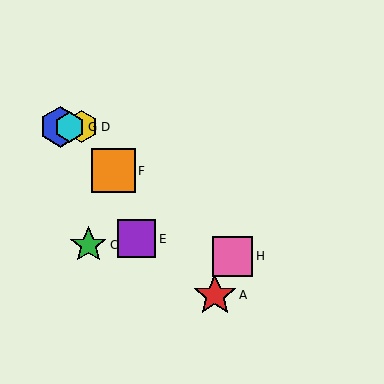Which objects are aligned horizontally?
Objects B, D, G are aligned horizontally.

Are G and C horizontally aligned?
No, G is at y≈127 and C is at y≈245.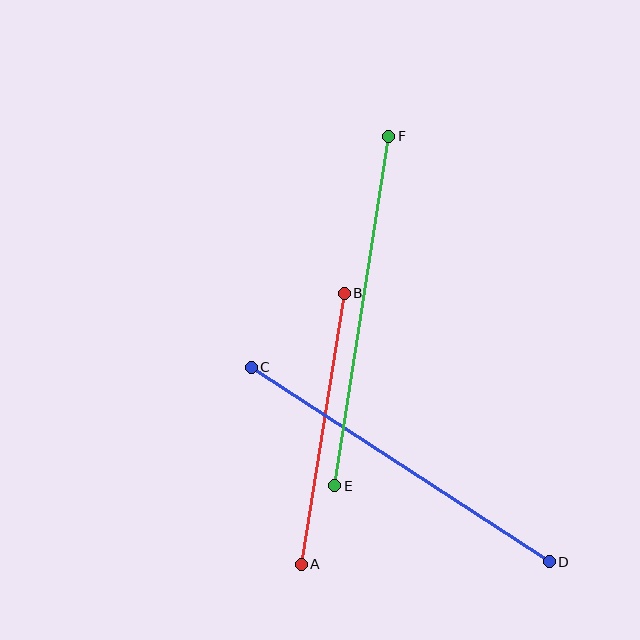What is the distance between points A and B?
The distance is approximately 274 pixels.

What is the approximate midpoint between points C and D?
The midpoint is at approximately (400, 465) pixels.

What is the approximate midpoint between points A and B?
The midpoint is at approximately (323, 429) pixels.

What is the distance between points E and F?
The distance is approximately 354 pixels.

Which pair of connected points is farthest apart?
Points C and D are farthest apart.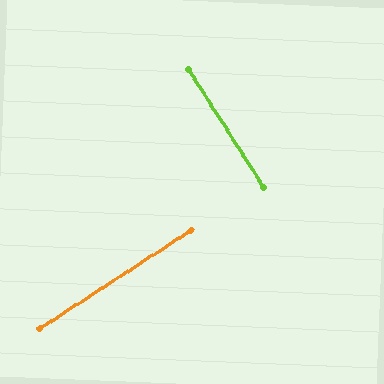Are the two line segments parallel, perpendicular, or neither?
Perpendicular — they meet at approximately 90°.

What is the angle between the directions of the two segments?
Approximately 90 degrees.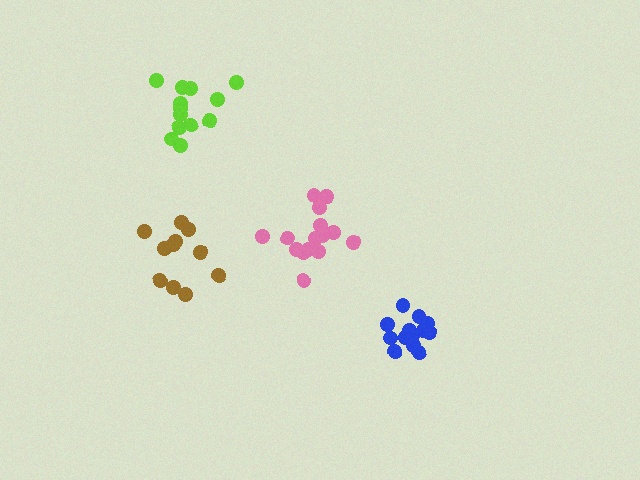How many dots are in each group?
Group 1: 11 dots, Group 2: 13 dots, Group 3: 13 dots, Group 4: 15 dots (52 total).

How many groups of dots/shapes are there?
There are 4 groups.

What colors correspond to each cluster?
The clusters are colored: brown, blue, lime, pink.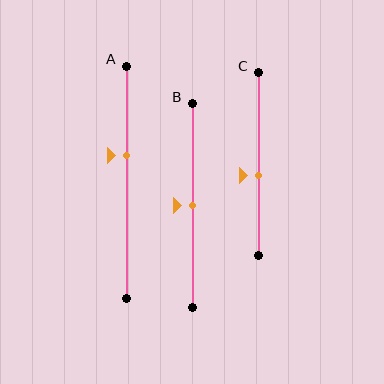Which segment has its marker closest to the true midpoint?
Segment B has its marker closest to the true midpoint.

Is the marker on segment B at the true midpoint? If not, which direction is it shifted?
Yes, the marker on segment B is at the true midpoint.